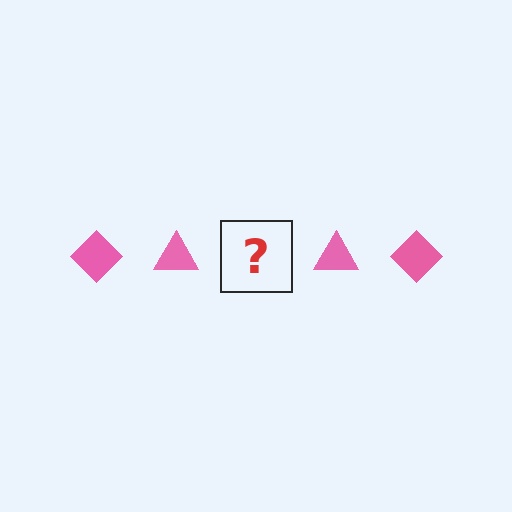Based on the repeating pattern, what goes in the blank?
The blank should be a pink diamond.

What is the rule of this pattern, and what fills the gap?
The rule is that the pattern cycles through diamond, triangle shapes in pink. The gap should be filled with a pink diamond.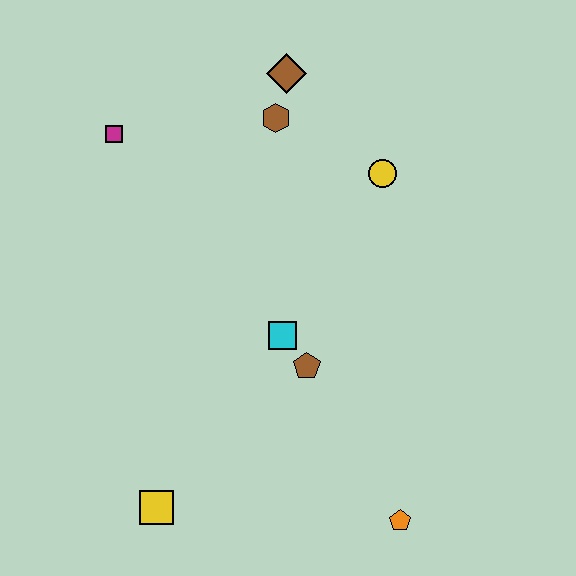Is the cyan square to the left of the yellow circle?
Yes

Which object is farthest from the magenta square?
The orange pentagon is farthest from the magenta square.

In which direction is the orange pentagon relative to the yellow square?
The orange pentagon is to the right of the yellow square.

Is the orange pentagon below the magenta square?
Yes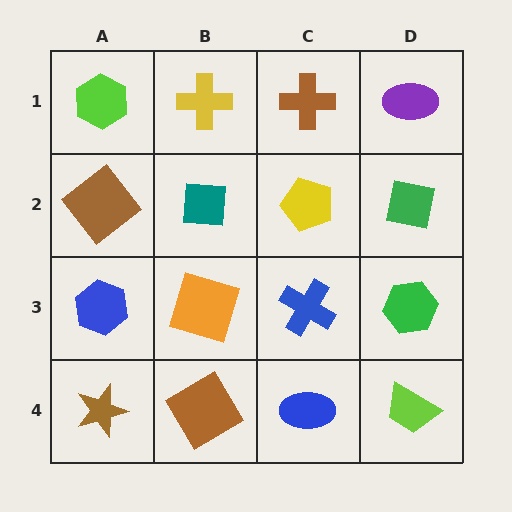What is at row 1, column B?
A yellow cross.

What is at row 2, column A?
A brown diamond.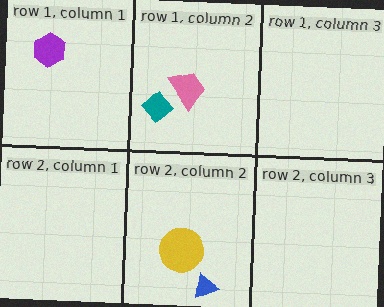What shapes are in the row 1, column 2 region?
The pink trapezoid, the teal diamond.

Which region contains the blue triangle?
The row 2, column 2 region.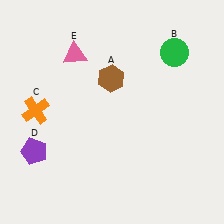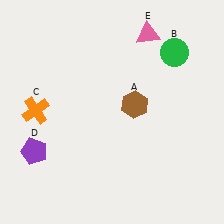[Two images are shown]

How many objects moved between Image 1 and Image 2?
2 objects moved between the two images.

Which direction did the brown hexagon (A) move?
The brown hexagon (A) moved down.